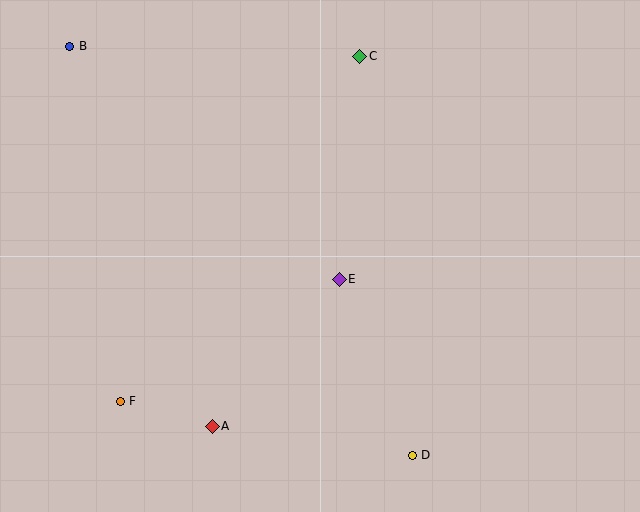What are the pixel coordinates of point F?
Point F is at (120, 401).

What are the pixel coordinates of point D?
Point D is at (412, 455).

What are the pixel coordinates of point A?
Point A is at (212, 426).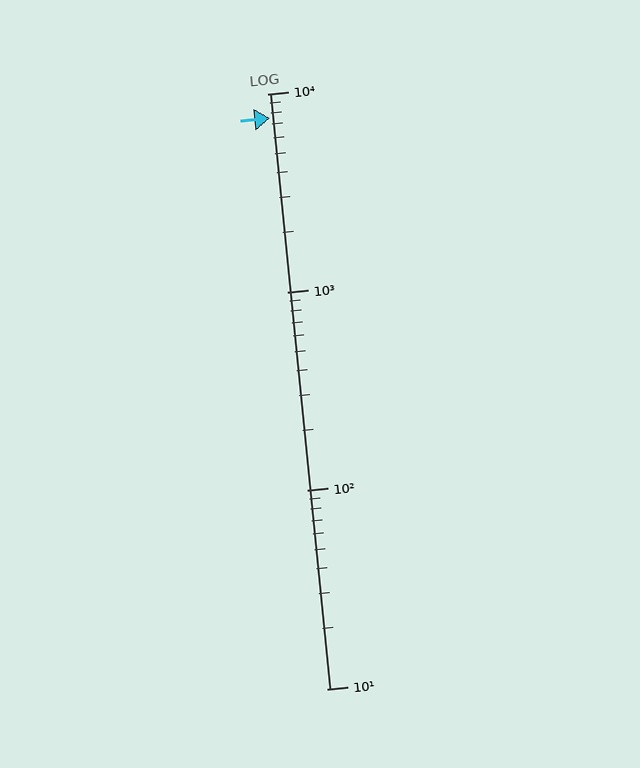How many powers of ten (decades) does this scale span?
The scale spans 3 decades, from 10 to 10000.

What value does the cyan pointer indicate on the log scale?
The pointer indicates approximately 7500.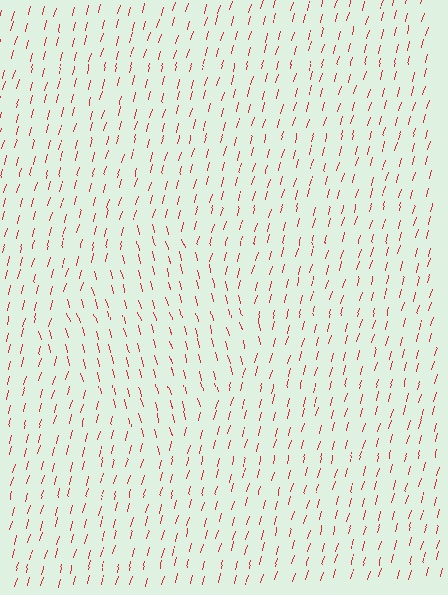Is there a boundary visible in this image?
Yes, there is a texture boundary formed by a change in line orientation.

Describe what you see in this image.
The image is filled with small red line segments. A diamond region in the image has lines oriented differently from the surrounding lines, creating a visible texture boundary.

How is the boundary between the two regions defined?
The boundary is defined purely by a change in line orientation (approximately 31 degrees difference). All lines are the same color and thickness.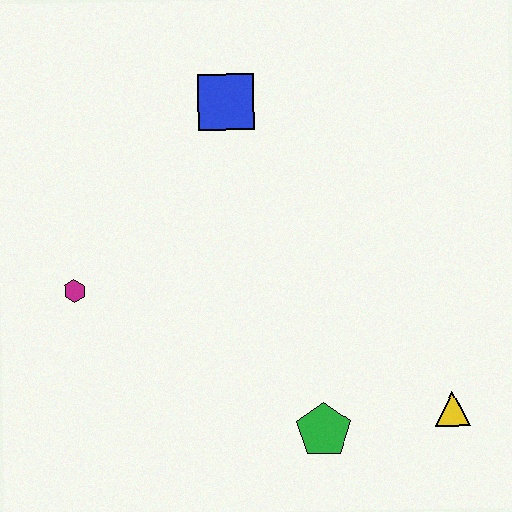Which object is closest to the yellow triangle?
The green pentagon is closest to the yellow triangle.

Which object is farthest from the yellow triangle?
The magenta hexagon is farthest from the yellow triangle.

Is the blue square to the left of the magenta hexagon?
No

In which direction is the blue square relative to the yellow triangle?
The blue square is above the yellow triangle.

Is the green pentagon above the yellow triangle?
No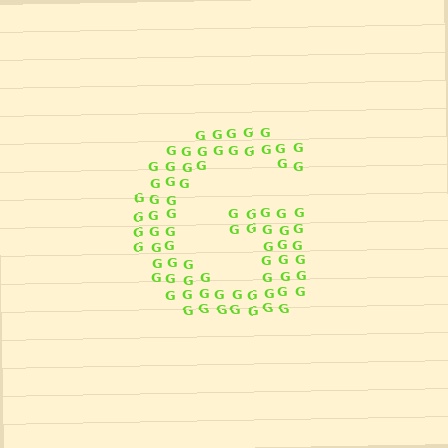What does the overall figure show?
The overall figure shows the letter G.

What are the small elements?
The small elements are letter G's.